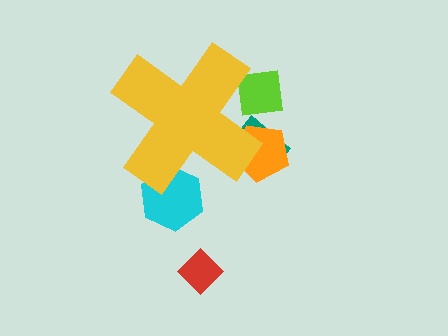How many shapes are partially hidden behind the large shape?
4 shapes are partially hidden.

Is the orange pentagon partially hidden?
Yes, the orange pentagon is partially hidden behind the yellow cross.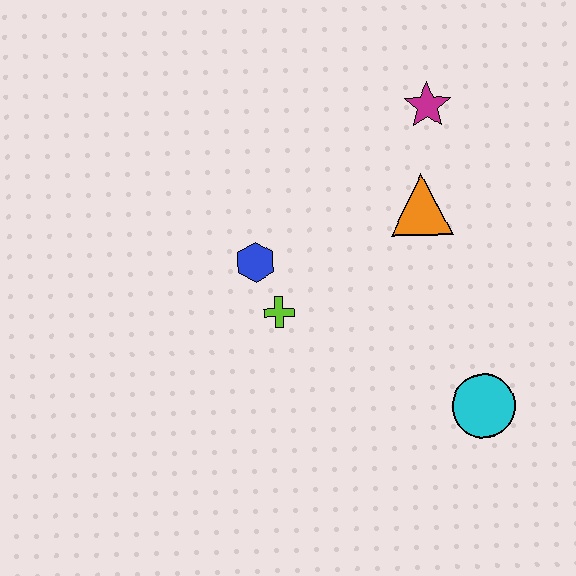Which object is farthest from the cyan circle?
The magenta star is farthest from the cyan circle.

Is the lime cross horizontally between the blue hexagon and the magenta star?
Yes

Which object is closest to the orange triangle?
The magenta star is closest to the orange triangle.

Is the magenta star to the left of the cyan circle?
Yes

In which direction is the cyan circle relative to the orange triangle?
The cyan circle is below the orange triangle.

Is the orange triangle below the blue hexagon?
No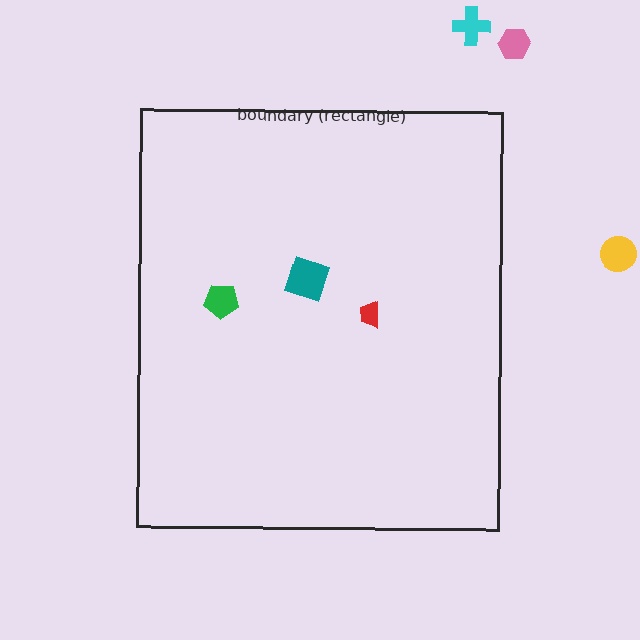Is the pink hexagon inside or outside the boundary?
Outside.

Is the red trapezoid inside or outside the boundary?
Inside.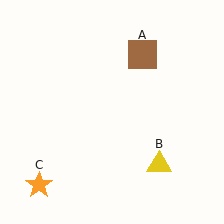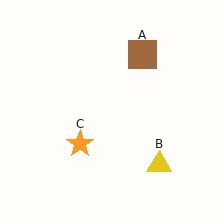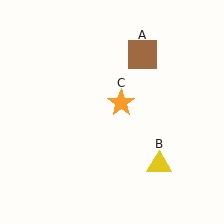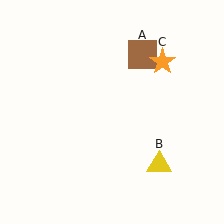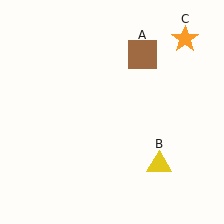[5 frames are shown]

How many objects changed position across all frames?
1 object changed position: orange star (object C).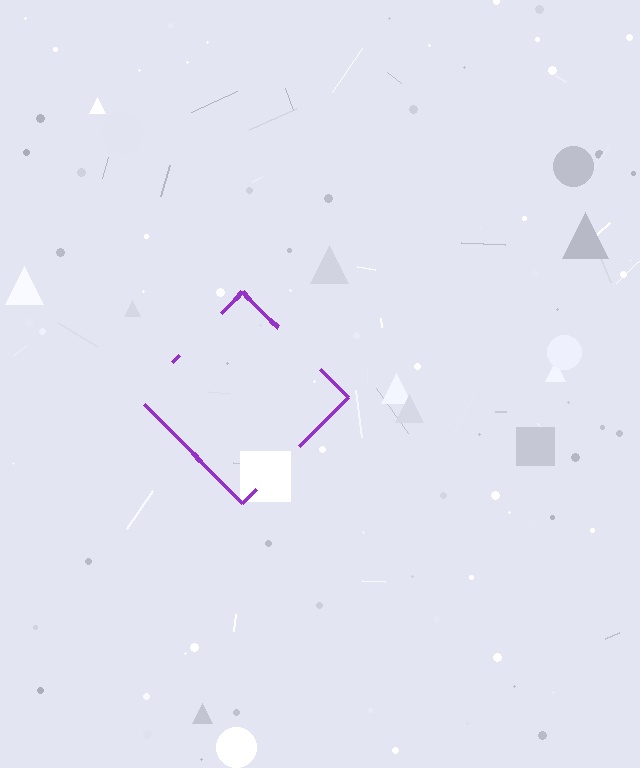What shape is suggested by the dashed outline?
The dashed outline suggests a diamond.